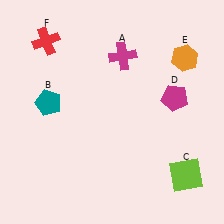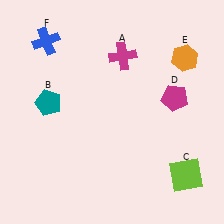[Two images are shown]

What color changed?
The cross (F) changed from red in Image 1 to blue in Image 2.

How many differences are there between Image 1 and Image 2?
There is 1 difference between the two images.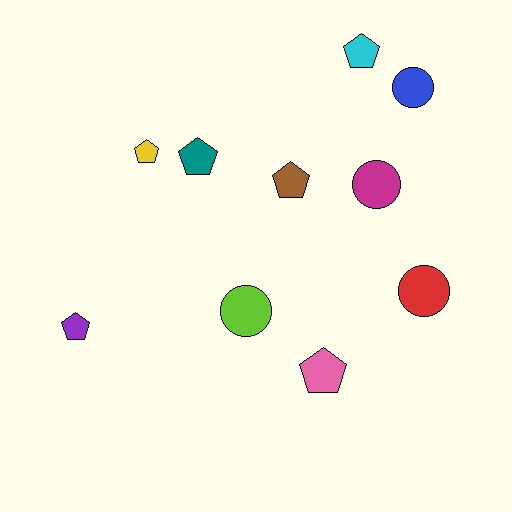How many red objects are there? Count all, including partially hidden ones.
There is 1 red object.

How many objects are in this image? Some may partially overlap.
There are 10 objects.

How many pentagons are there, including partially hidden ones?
There are 6 pentagons.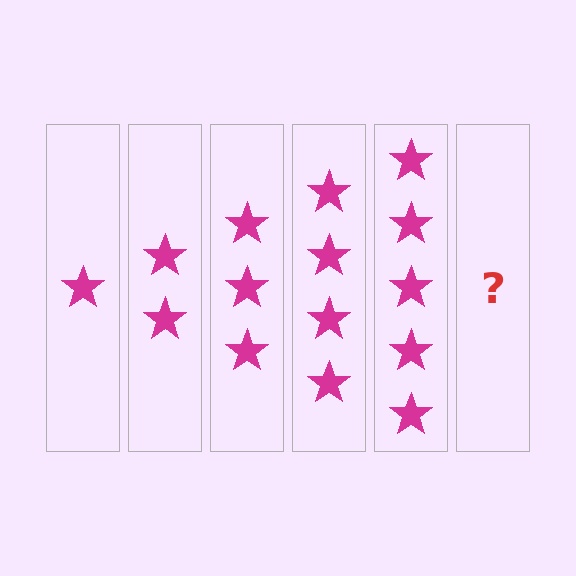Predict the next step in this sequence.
The next step is 6 stars.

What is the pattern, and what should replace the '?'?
The pattern is that each step adds one more star. The '?' should be 6 stars.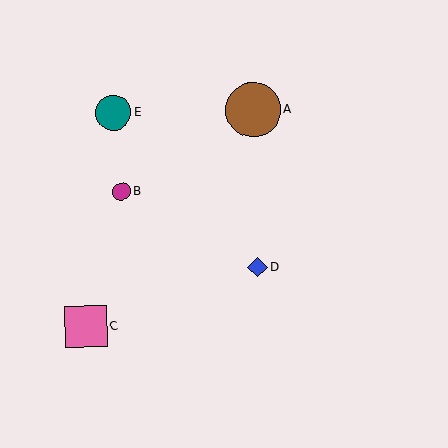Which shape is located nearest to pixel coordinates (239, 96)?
The brown circle (labeled A) at (253, 110) is nearest to that location.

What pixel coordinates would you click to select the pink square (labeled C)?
Click at (86, 327) to select the pink square C.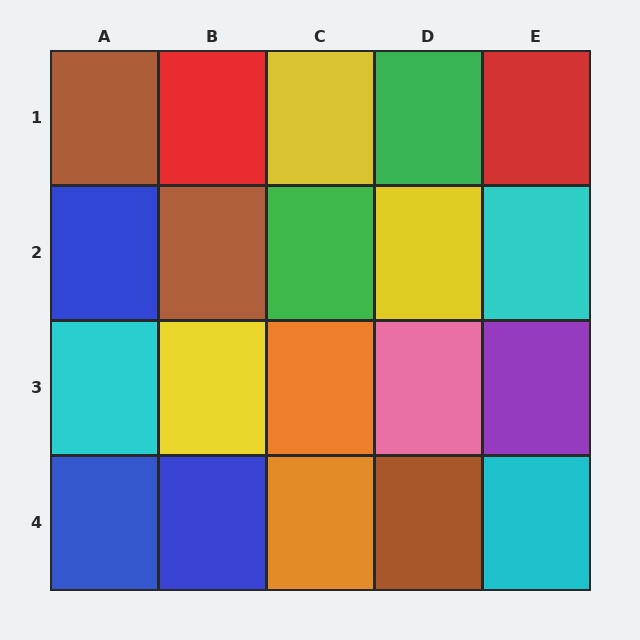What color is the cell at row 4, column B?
Blue.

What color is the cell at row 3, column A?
Cyan.